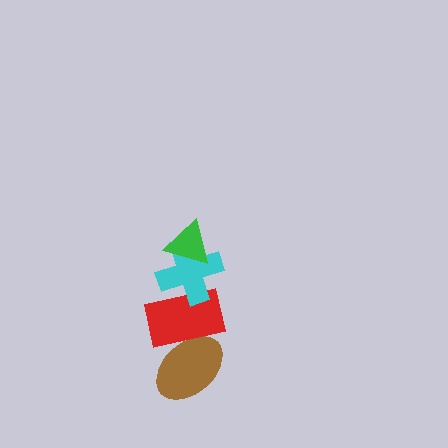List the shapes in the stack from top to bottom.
From top to bottom: the green triangle, the cyan cross, the red rectangle, the brown ellipse.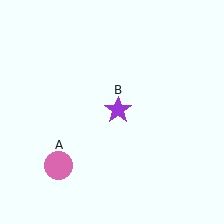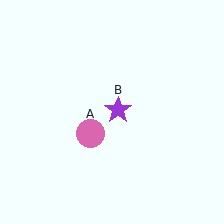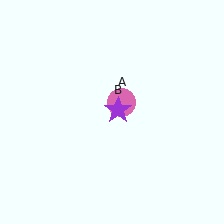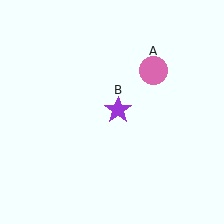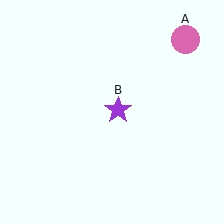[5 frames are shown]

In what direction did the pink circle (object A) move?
The pink circle (object A) moved up and to the right.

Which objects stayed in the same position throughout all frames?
Purple star (object B) remained stationary.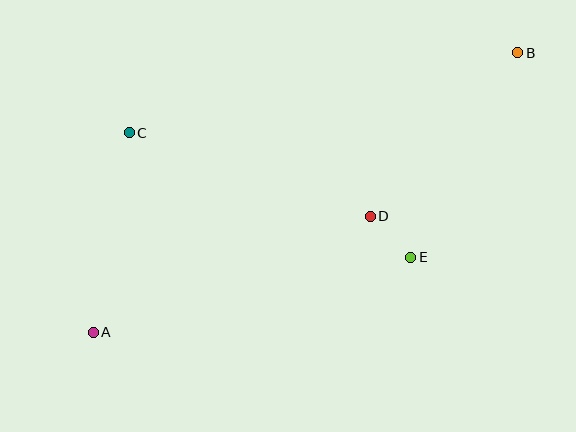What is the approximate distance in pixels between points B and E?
The distance between B and E is approximately 231 pixels.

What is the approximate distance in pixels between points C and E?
The distance between C and E is approximately 308 pixels.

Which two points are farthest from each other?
Points A and B are farthest from each other.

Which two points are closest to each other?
Points D and E are closest to each other.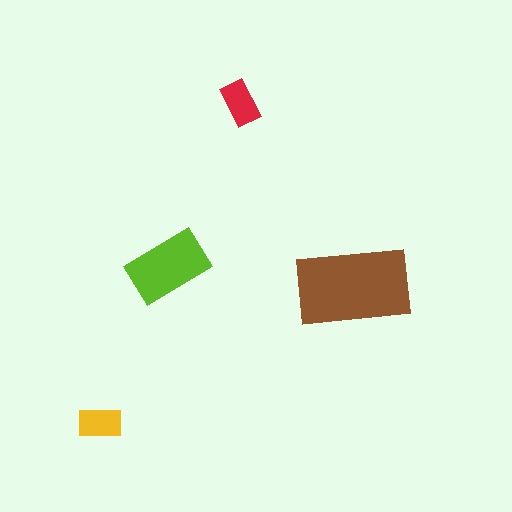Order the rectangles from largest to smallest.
the brown one, the lime one, the red one, the yellow one.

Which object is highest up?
The red rectangle is topmost.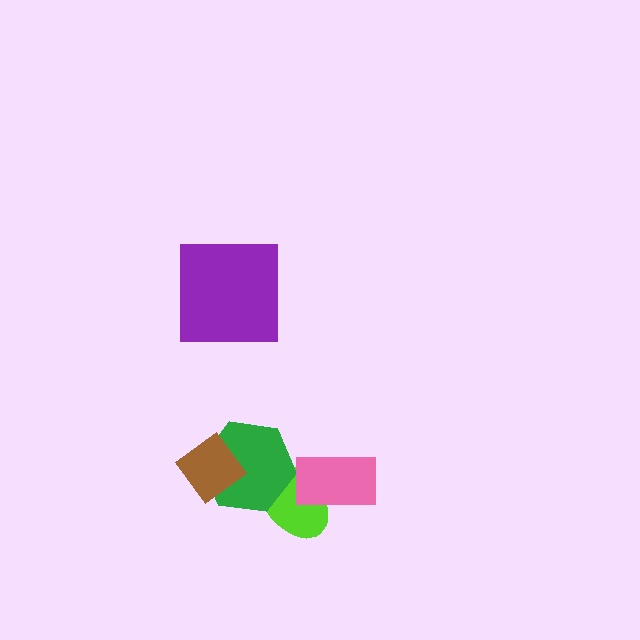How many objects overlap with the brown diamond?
1 object overlaps with the brown diamond.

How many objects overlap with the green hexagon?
2 objects overlap with the green hexagon.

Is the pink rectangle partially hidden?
No, no other shape covers it.